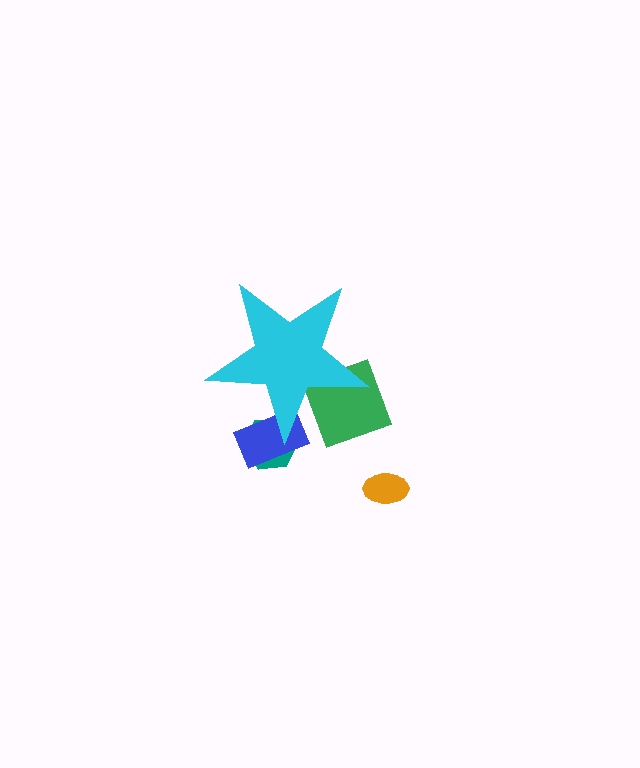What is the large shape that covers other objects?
A cyan star.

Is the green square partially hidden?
Yes, the green square is partially hidden behind the cyan star.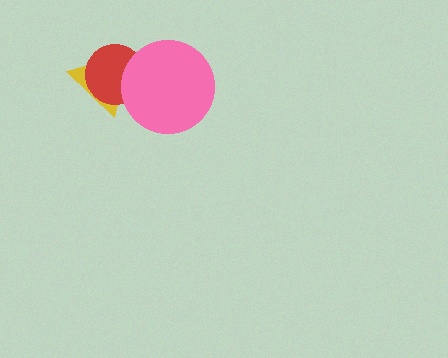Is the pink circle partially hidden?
No, no other shape covers it.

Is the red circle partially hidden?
Yes, it is partially covered by another shape.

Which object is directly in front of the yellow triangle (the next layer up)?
The red circle is directly in front of the yellow triangle.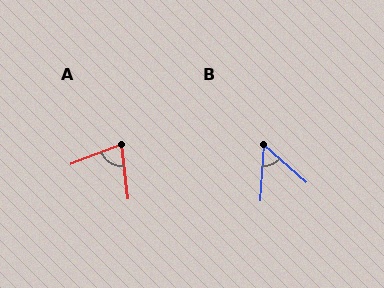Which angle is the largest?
A, at approximately 75 degrees.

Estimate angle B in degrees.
Approximately 52 degrees.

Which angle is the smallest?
B, at approximately 52 degrees.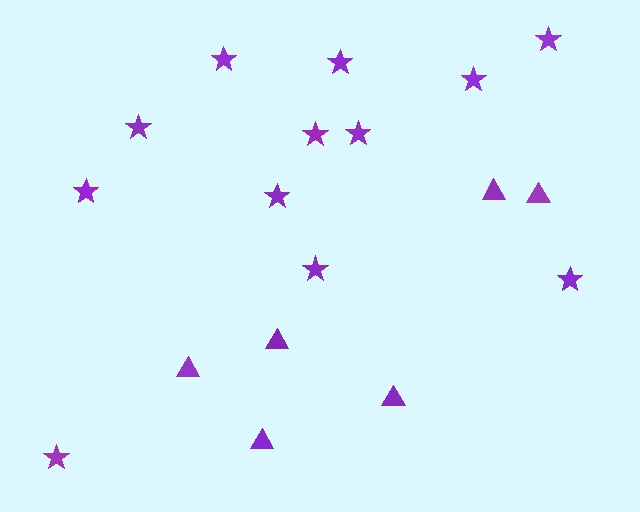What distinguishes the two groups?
There are 2 groups: one group of stars (12) and one group of triangles (6).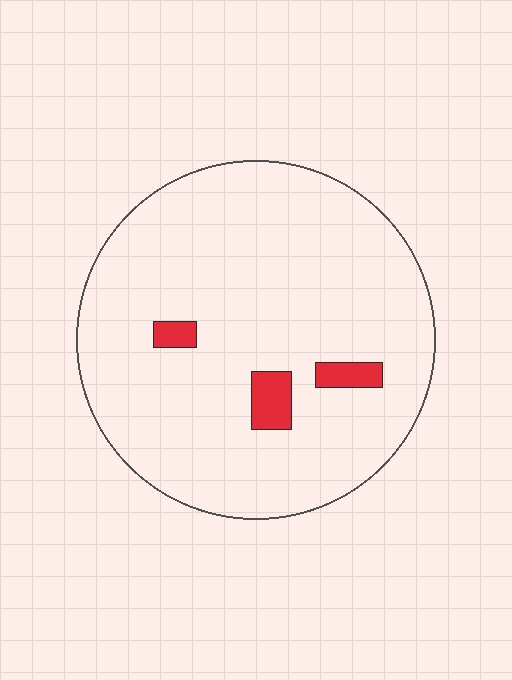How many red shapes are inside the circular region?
3.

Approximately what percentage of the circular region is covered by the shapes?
Approximately 5%.